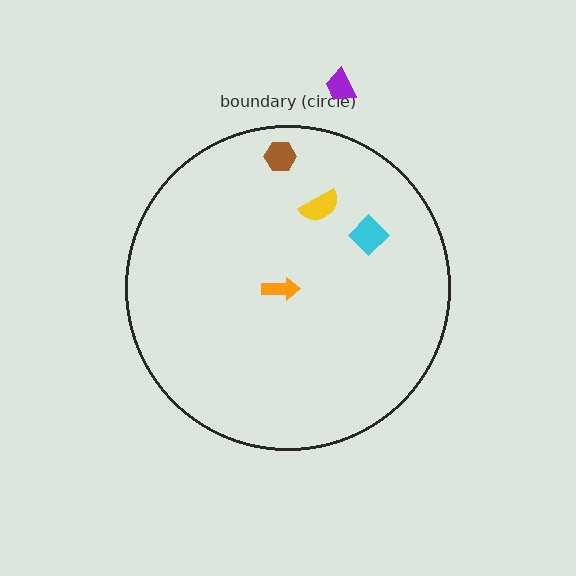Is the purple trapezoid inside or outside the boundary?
Outside.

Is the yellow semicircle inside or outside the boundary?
Inside.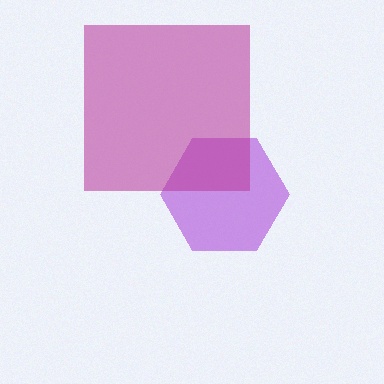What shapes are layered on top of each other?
The layered shapes are: a purple hexagon, a magenta square.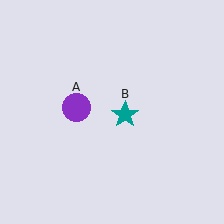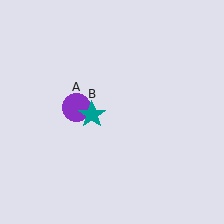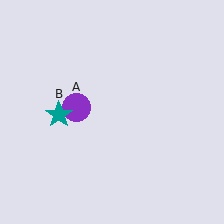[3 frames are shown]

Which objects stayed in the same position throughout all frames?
Purple circle (object A) remained stationary.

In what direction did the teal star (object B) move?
The teal star (object B) moved left.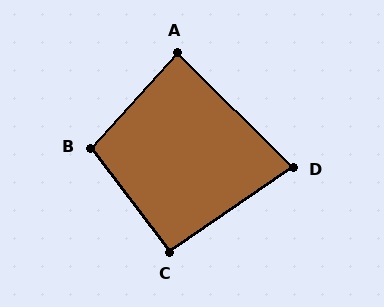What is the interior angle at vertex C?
Approximately 92 degrees (approximately right).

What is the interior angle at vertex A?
Approximately 88 degrees (approximately right).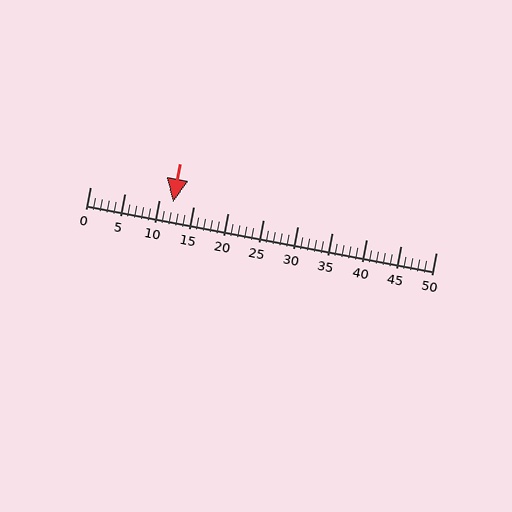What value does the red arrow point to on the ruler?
The red arrow points to approximately 12.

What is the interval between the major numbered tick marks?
The major tick marks are spaced 5 units apart.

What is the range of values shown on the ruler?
The ruler shows values from 0 to 50.